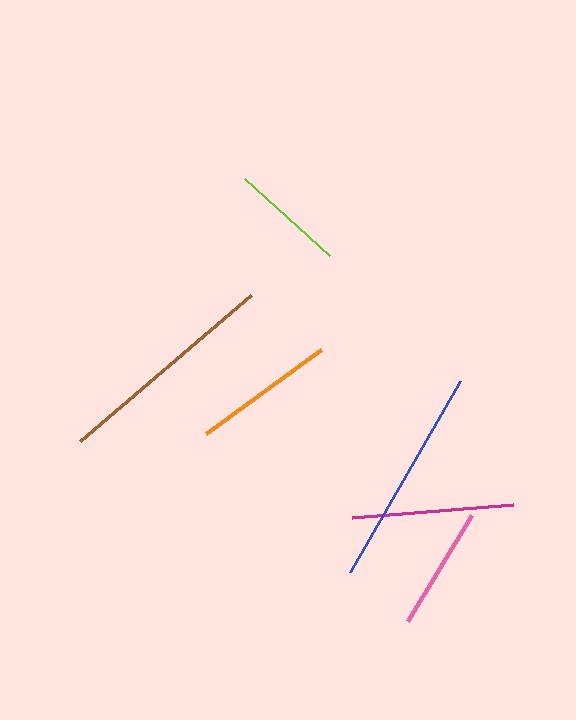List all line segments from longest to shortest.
From longest to shortest: brown, blue, magenta, orange, pink, lime.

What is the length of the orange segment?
The orange segment is approximately 142 pixels long.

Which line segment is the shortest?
The lime line is the shortest at approximately 115 pixels.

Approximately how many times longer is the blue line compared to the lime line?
The blue line is approximately 1.9 times the length of the lime line.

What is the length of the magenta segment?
The magenta segment is approximately 162 pixels long.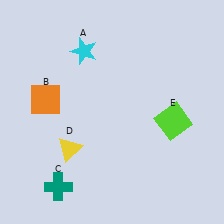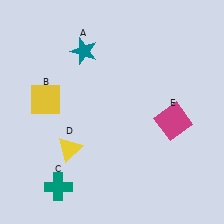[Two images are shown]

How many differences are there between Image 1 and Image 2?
There are 3 differences between the two images.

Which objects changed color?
A changed from cyan to teal. B changed from orange to yellow. E changed from lime to magenta.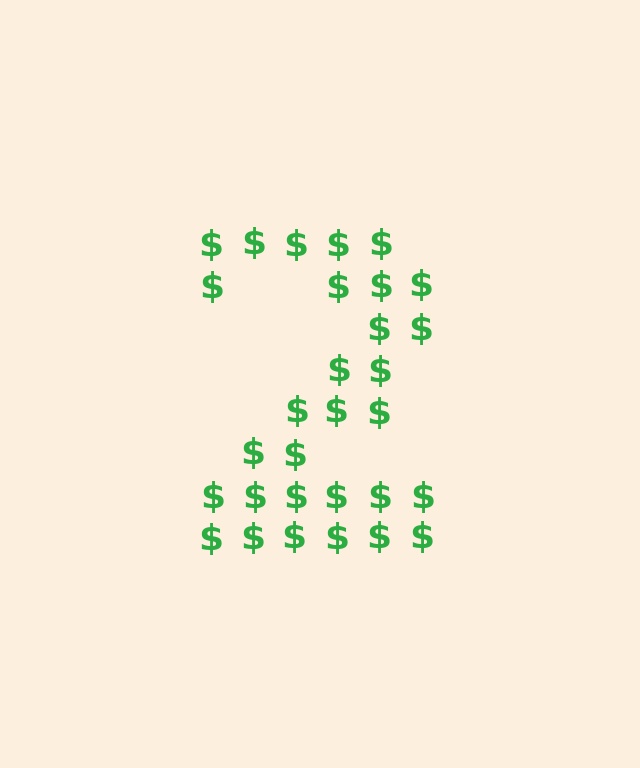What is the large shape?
The large shape is the digit 2.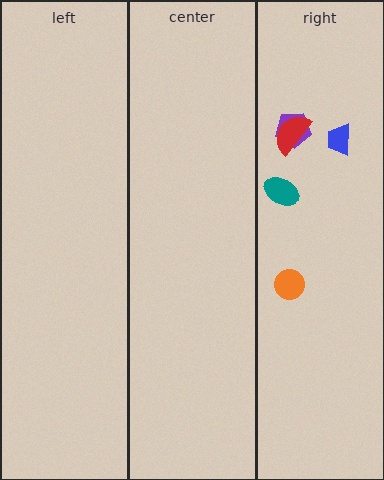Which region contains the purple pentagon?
The right region.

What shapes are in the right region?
The teal ellipse, the purple pentagon, the red semicircle, the orange circle, the blue trapezoid.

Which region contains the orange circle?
The right region.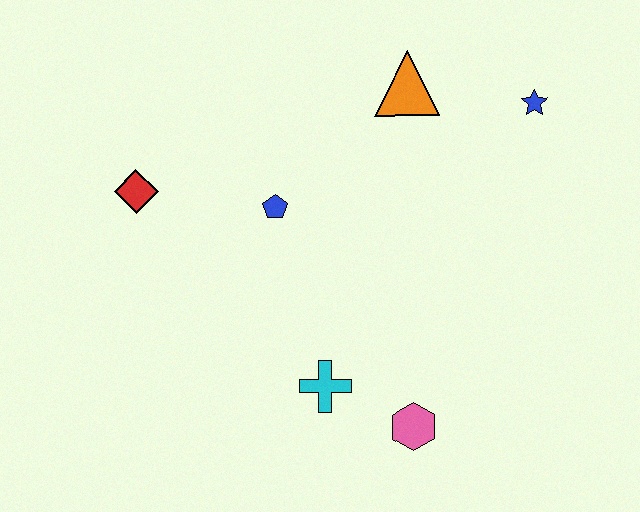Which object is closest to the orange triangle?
The blue star is closest to the orange triangle.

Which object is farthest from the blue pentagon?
The blue star is farthest from the blue pentagon.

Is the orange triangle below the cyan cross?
No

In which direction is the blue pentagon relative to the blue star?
The blue pentagon is to the left of the blue star.